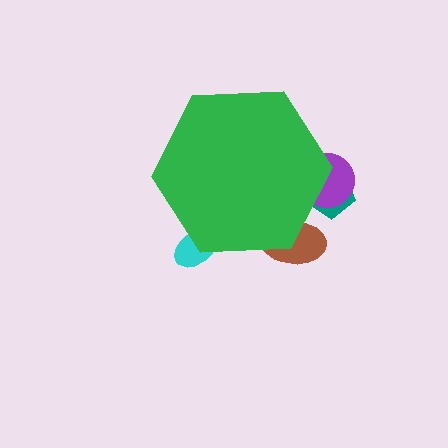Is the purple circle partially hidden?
Yes, the purple circle is partially hidden behind the green hexagon.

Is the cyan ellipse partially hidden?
Yes, the cyan ellipse is partially hidden behind the green hexagon.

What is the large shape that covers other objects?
A green hexagon.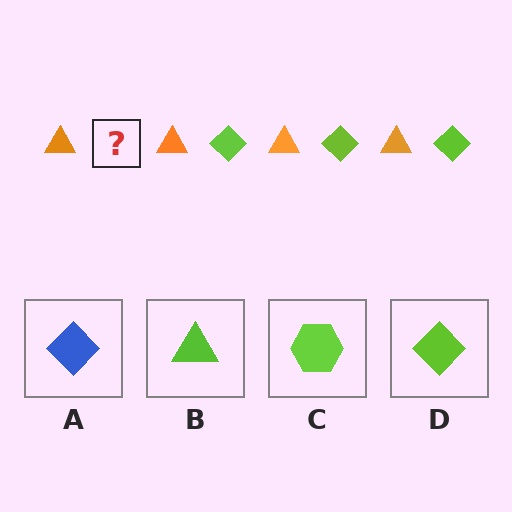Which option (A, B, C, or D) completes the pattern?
D.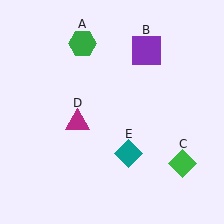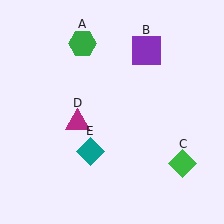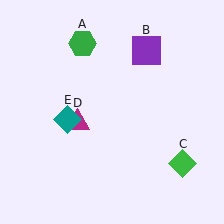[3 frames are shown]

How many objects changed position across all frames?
1 object changed position: teal diamond (object E).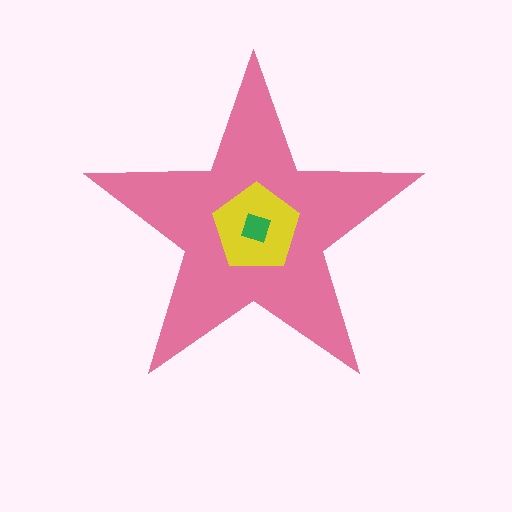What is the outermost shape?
The pink star.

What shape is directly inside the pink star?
The yellow pentagon.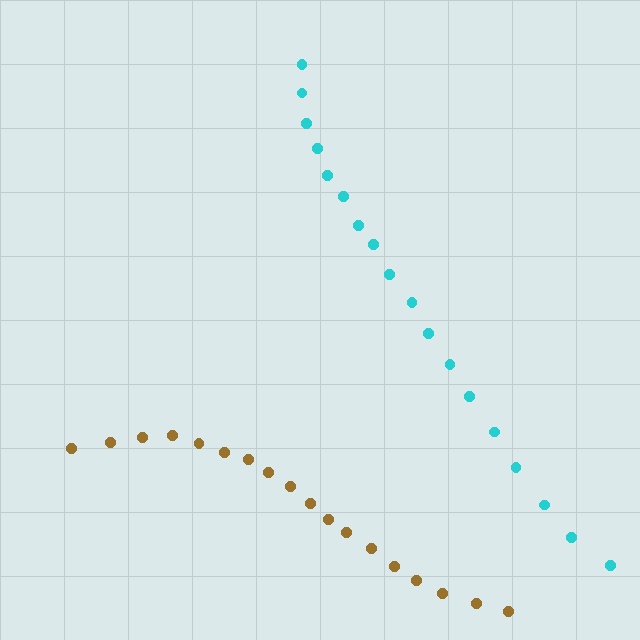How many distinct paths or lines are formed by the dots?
There are 2 distinct paths.